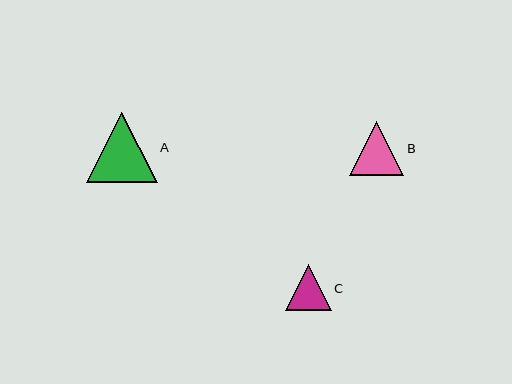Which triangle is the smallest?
Triangle C is the smallest with a size of approximately 46 pixels.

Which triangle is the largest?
Triangle A is the largest with a size of approximately 70 pixels.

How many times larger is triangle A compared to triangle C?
Triangle A is approximately 1.5 times the size of triangle C.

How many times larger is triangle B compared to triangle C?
Triangle B is approximately 1.2 times the size of triangle C.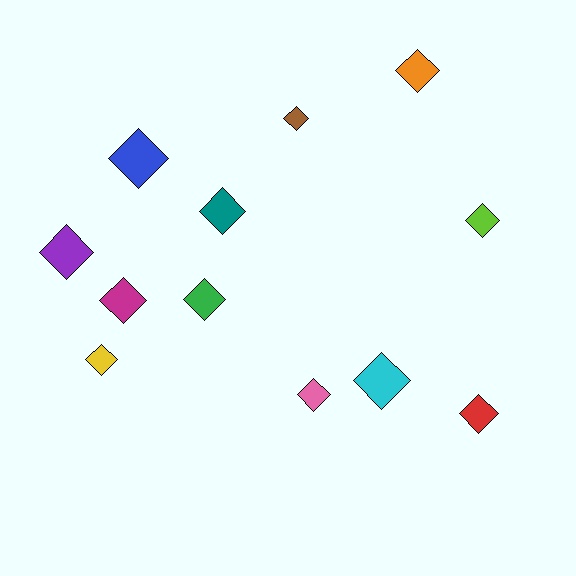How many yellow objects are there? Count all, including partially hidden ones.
There is 1 yellow object.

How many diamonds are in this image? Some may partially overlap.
There are 12 diamonds.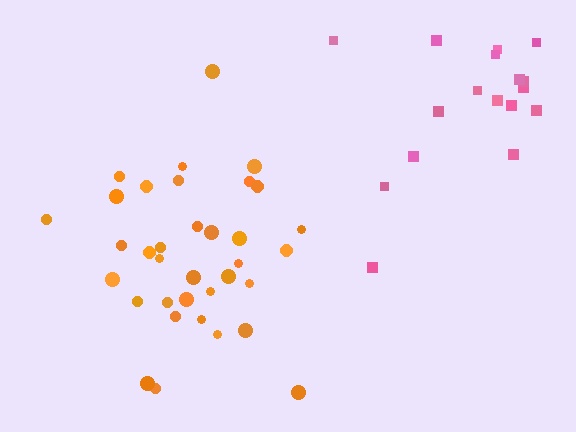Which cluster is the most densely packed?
Orange.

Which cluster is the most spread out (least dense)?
Pink.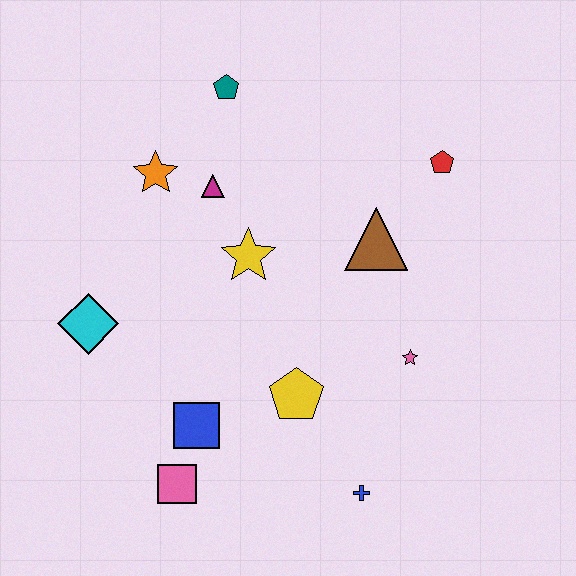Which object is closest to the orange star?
The magenta triangle is closest to the orange star.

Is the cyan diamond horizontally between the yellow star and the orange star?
No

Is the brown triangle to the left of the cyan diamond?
No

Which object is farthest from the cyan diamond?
The red pentagon is farthest from the cyan diamond.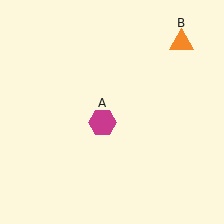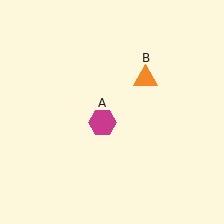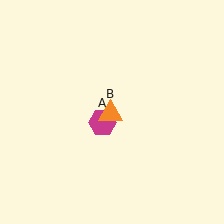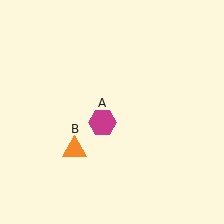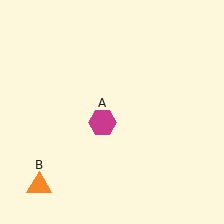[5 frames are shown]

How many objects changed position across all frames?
1 object changed position: orange triangle (object B).